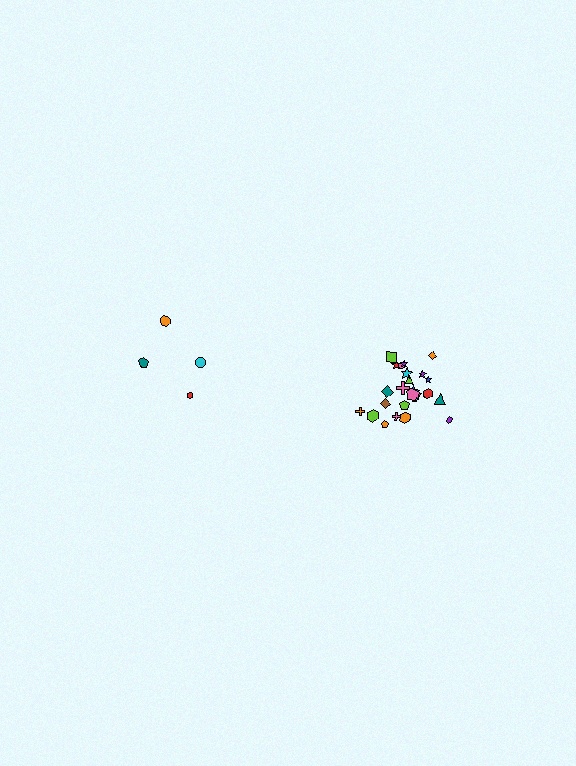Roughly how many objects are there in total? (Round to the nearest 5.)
Roughly 30 objects in total.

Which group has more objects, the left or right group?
The right group.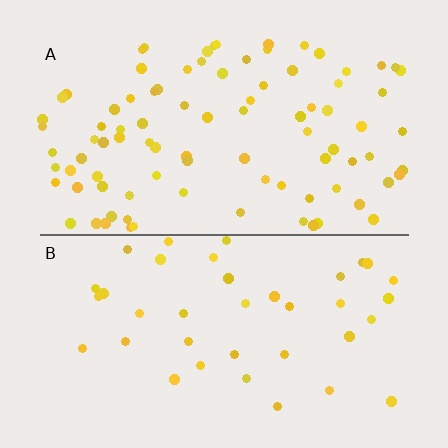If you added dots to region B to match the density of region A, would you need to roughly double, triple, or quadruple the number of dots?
Approximately double.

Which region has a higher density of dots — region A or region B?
A (the top).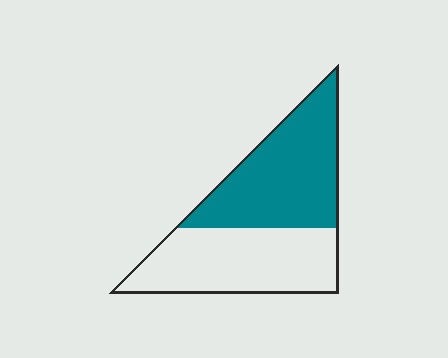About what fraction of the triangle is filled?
About one half (1/2).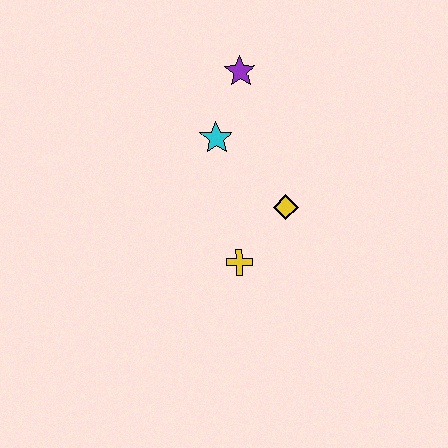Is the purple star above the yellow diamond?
Yes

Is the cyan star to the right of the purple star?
No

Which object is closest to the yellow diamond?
The yellow cross is closest to the yellow diamond.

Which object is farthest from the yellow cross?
The purple star is farthest from the yellow cross.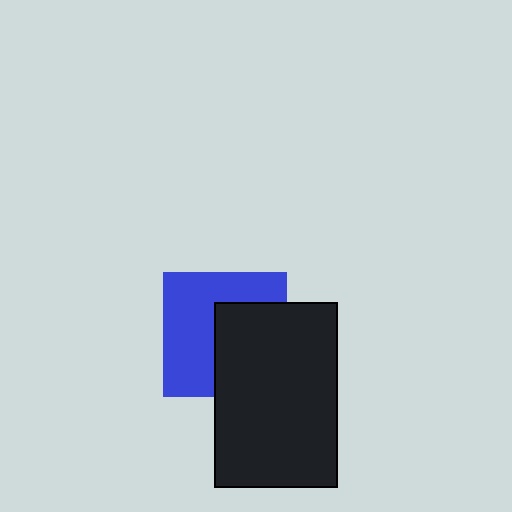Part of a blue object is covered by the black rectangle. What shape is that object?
It is a square.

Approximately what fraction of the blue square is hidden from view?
Roughly 45% of the blue square is hidden behind the black rectangle.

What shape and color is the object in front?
The object in front is a black rectangle.